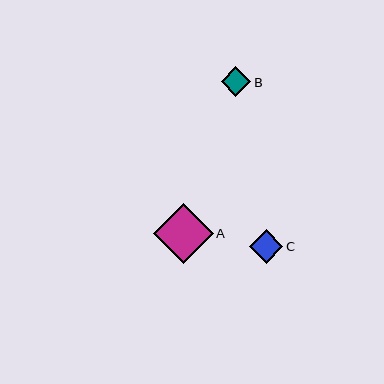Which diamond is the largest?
Diamond A is the largest with a size of approximately 59 pixels.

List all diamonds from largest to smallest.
From largest to smallest: A, C, B.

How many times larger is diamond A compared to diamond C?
Diamond A is approximately 1.7 times the size of diamond C.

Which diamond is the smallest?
Diamond B is the smallest with a size of approximately 30 pixels.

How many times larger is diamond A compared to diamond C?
Diamond A is approximately 1.7 times the size of diamond C.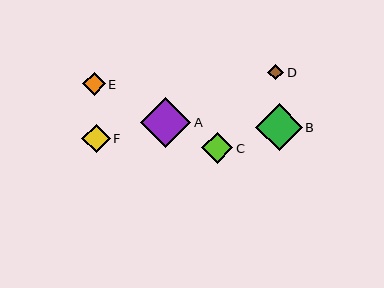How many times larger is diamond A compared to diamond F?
Diamond A is approximately 1.8 times the size of diamond F.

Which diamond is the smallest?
Diamond D is the smallest with a size of approximately 16 pixels.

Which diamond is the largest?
Diamond A is the largest with a size of approximately 50 pixels.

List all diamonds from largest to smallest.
From largest to smallest: A, B, C, F, E, D.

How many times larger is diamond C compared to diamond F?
Diamond C is approximately 1.1 times the size of diamond F.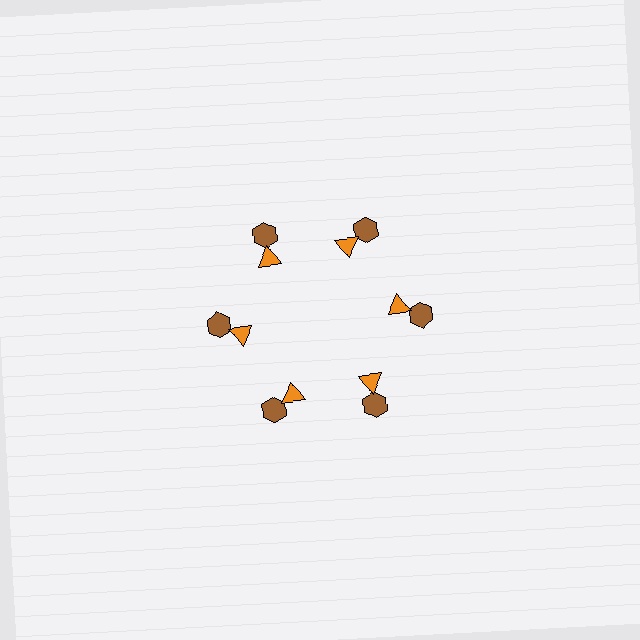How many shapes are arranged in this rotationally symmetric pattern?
There are 12 shapes, arranged in 6 groups of 2.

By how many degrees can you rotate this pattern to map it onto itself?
The pattern maps onto itself every 60 degrees of rotation.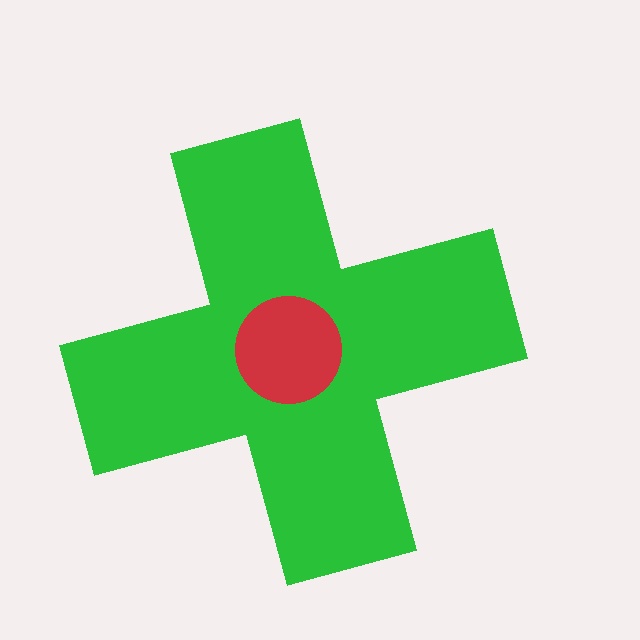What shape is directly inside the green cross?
The red circle.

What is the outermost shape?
The green cross.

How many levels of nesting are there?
2.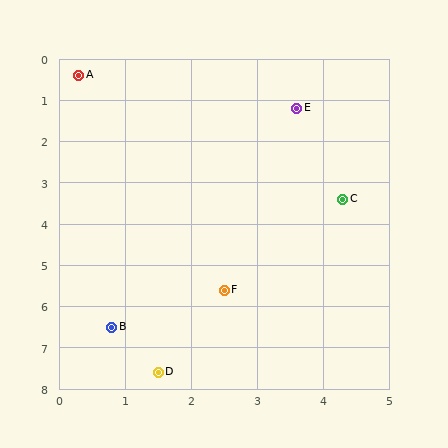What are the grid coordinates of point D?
Point D is at approximately (1.5, 7.6).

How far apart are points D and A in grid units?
Points D and A are about 7.3 grid units apart.